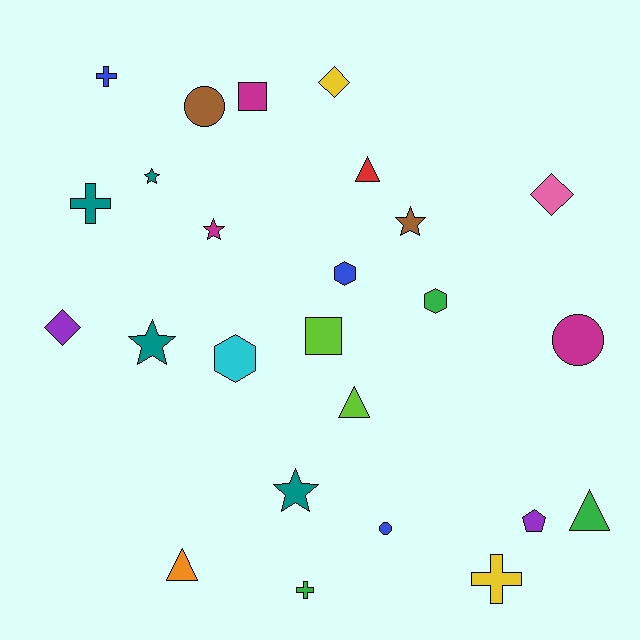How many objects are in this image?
There are 25 objects.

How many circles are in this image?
There are 3 circles.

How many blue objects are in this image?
There are 3 blue objects.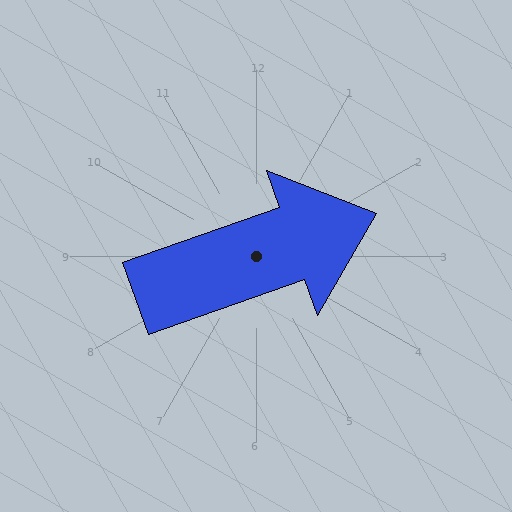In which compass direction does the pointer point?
East.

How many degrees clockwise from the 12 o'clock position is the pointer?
Approximately 71 degrees.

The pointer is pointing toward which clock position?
Roughly 2 o'clock.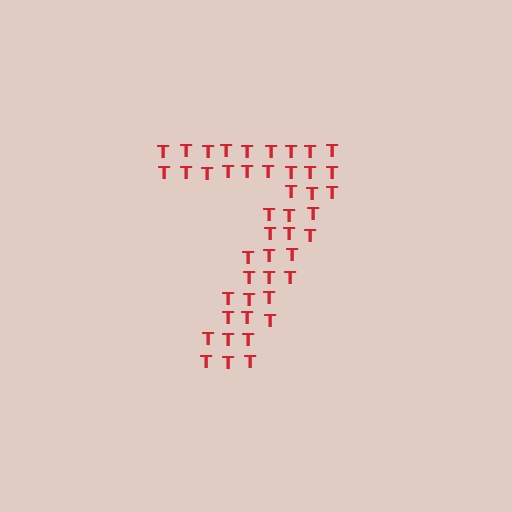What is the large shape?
The large shape is the digit 7.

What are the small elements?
The small elements are letter T's.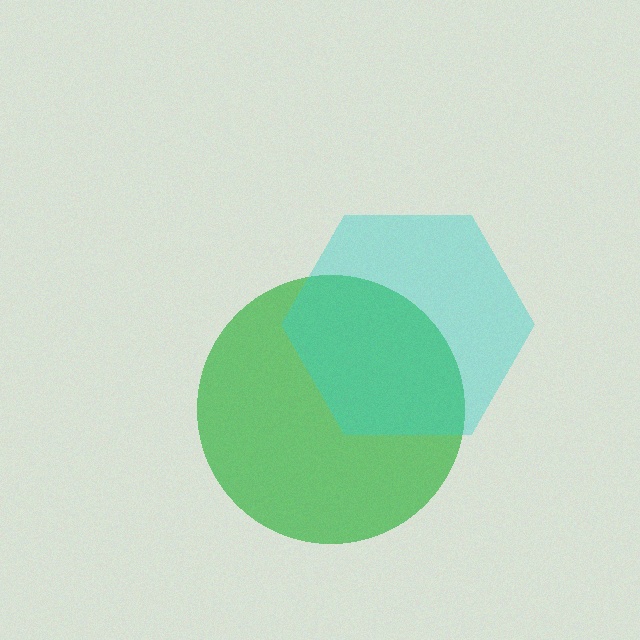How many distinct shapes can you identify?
There are 2 distinct shapes: a green circle, a cyan hexagon.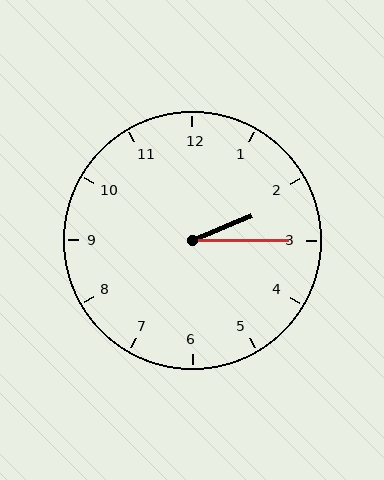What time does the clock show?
2:15.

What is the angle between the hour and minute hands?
Approximately 22 degrees.